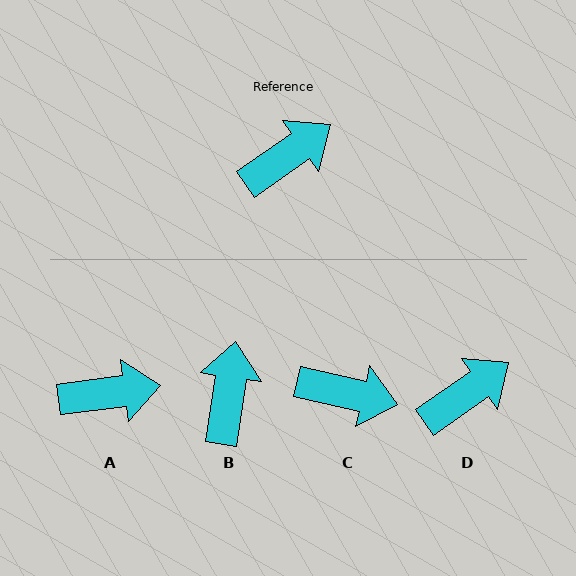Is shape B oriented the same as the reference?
No, it is off by about 47 degrees.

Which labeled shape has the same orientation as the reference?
D.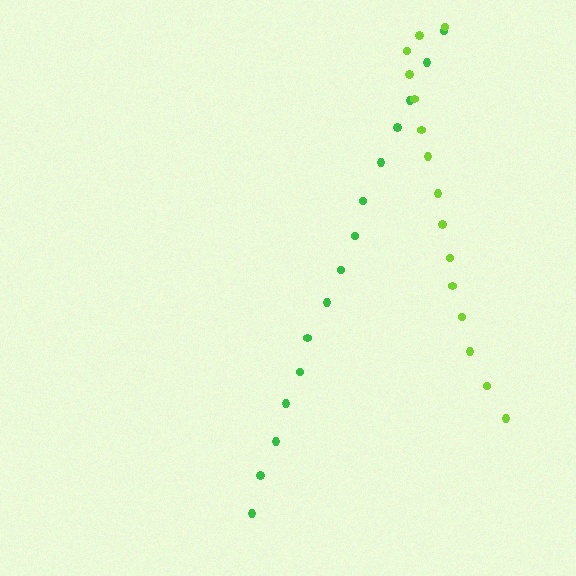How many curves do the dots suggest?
There are 2 distinct paths.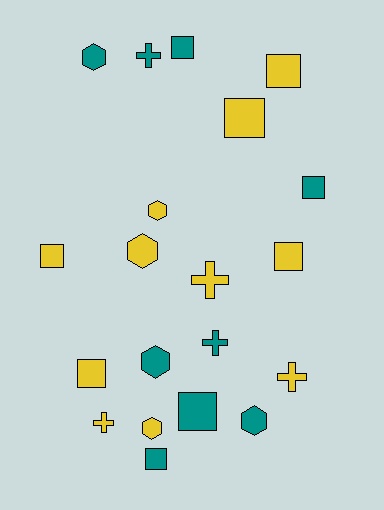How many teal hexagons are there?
There are 3 teal hexagons.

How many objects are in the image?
There are 20 objects.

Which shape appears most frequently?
Square, with 9 objects.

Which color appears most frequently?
Yellow, with 11 objects.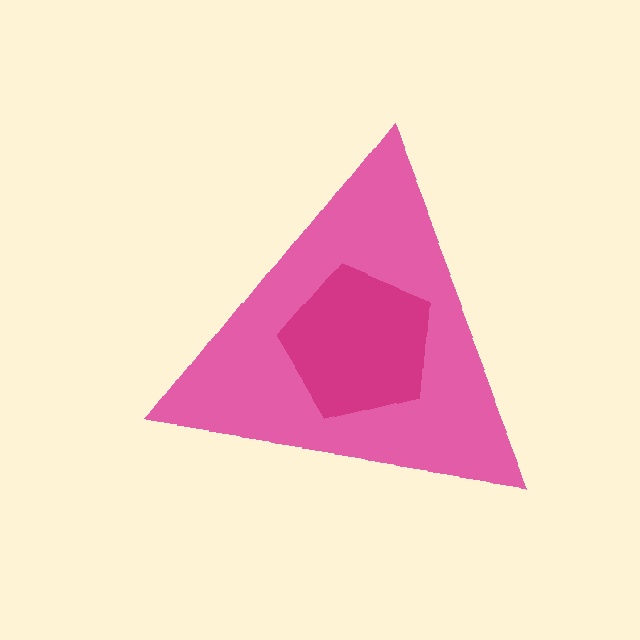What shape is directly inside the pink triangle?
The magenta pentagon.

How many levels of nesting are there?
2.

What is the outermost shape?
The pink triangle.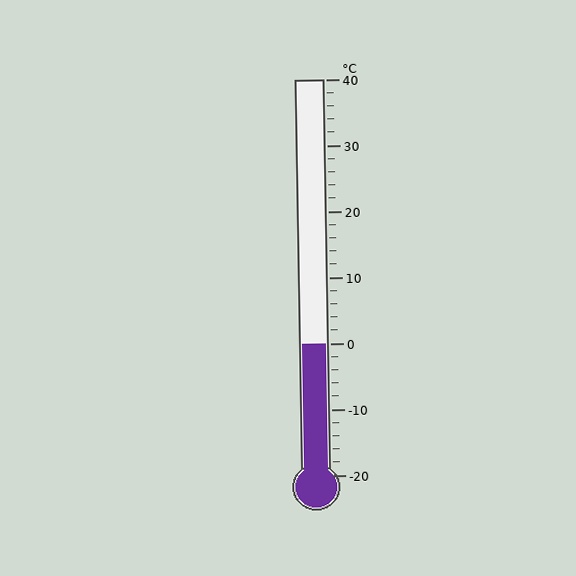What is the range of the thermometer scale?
The thermometer scale ranges from -20°C to 40°C.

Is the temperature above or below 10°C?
The temperature is below 10°C.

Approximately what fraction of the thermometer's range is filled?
The thermometer is filled to approximately 35% of its range.